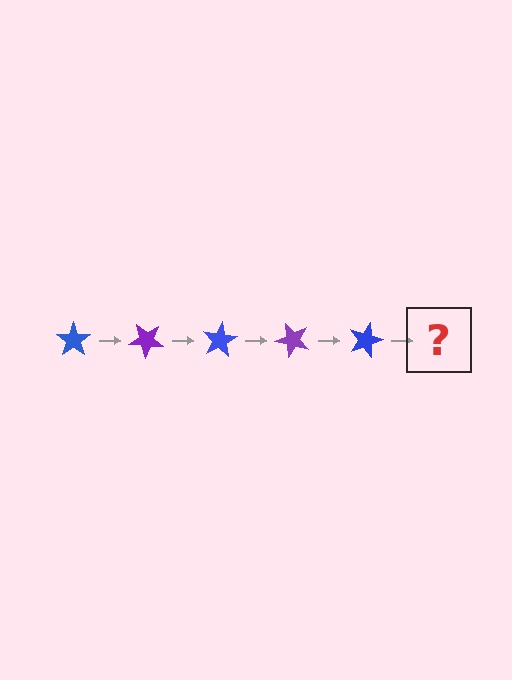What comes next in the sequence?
The next element should be a purple star, rotated 200 degrees from the start.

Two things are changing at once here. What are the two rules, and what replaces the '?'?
The two rules are that it rotates 40 degrees each step and the color cycles through blue and purple. The '?' should be a purple star, rotated 200 degrees from the start.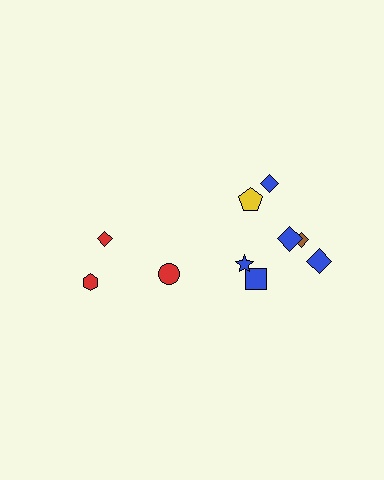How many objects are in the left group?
There are 3 objects.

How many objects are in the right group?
There are 7 objects.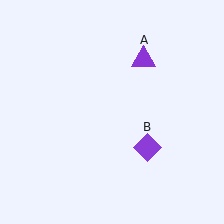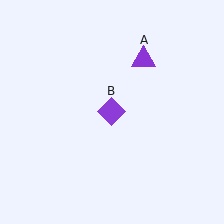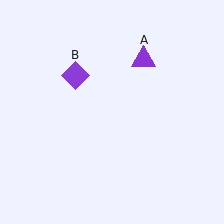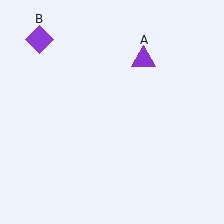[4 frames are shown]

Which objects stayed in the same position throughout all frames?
Purple triangle (object A) remained stationary.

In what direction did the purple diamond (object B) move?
The purple diamond (object B) moved up and to the left.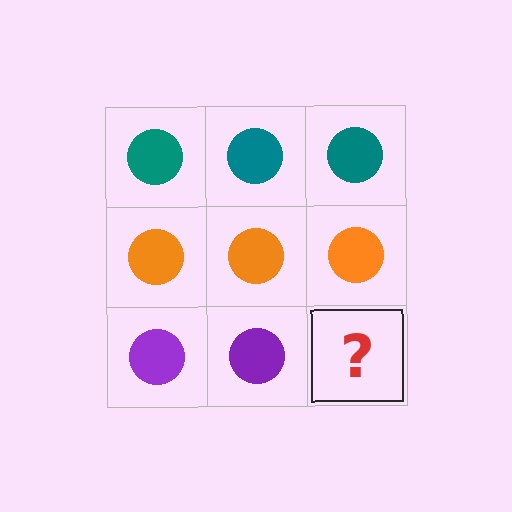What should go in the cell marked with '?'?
The missing cell should contain a purple circle.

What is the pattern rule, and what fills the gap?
The rule is that each row has a consistent color. The gap should be filled with a purple circle.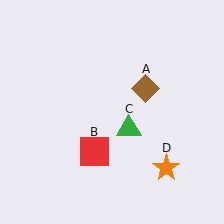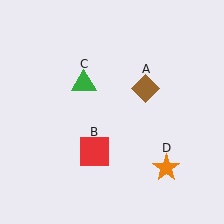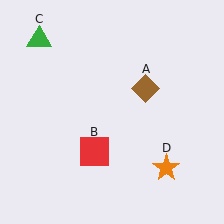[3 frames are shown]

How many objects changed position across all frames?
1 object changed position: green triangle (object C).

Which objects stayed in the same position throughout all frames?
Brown diamond (object A) and red square (object B) and orange star (object D) remained stationary.